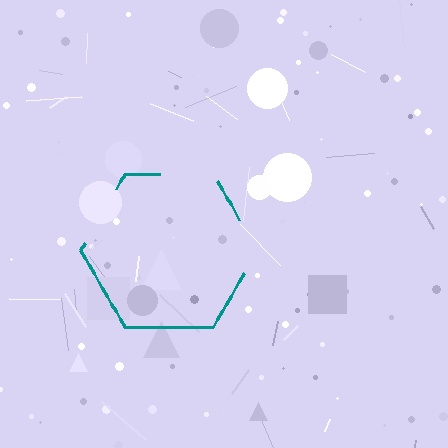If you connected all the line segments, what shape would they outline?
They would outline a hexagon.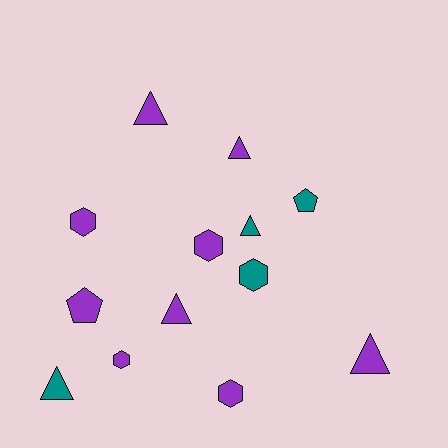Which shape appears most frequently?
Triangle, with 6 objects.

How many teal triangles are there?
There are 2 teal triangles.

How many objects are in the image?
There are 13 objects.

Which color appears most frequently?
Purple, with 9 objects.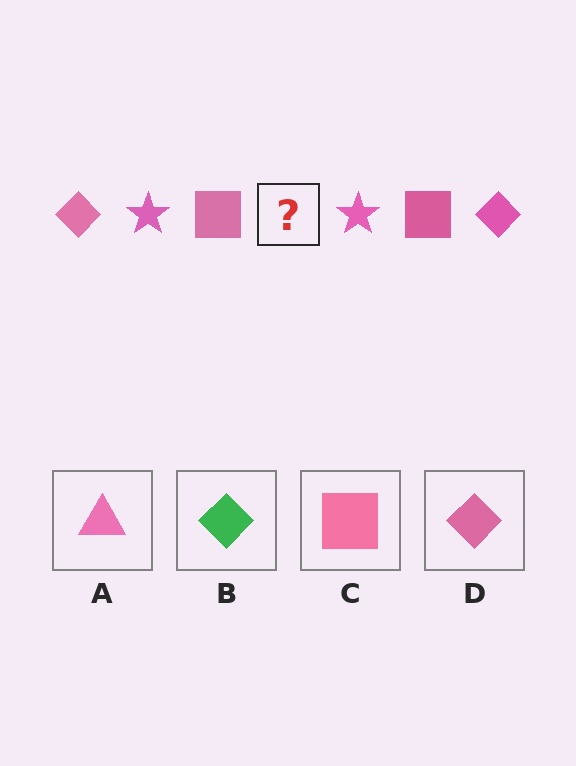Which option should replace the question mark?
Option D.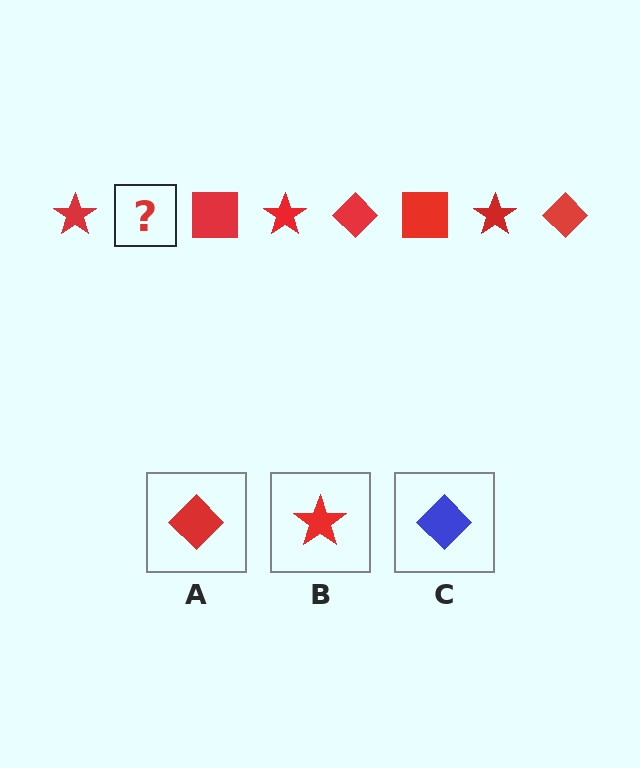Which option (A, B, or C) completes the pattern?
A.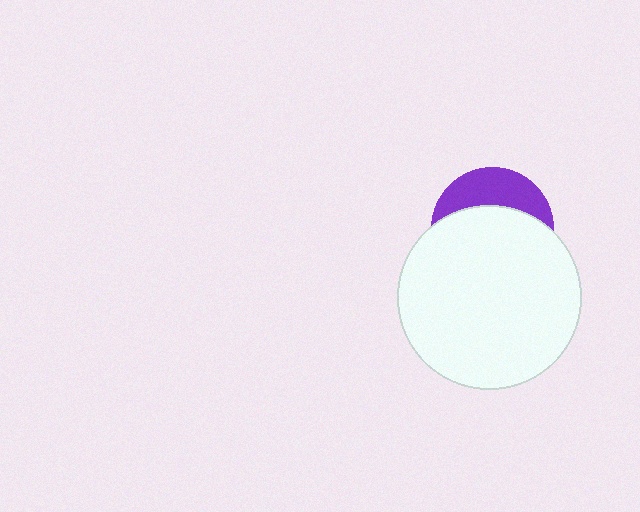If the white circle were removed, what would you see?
You would see the complete purple circle.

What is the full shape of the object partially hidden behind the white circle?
The partially hidden object is a purple circle.